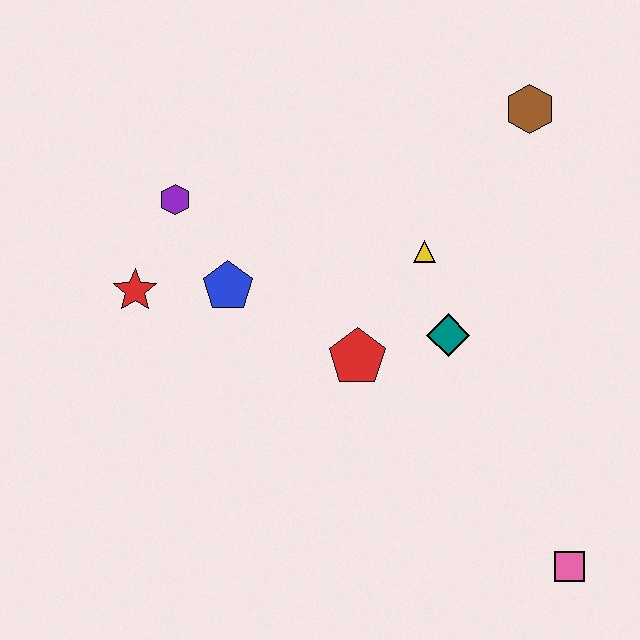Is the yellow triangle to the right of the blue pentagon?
Yes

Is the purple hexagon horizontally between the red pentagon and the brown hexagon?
No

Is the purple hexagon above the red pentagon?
Yes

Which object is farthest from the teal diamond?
The red star is farthest from the teal diamond.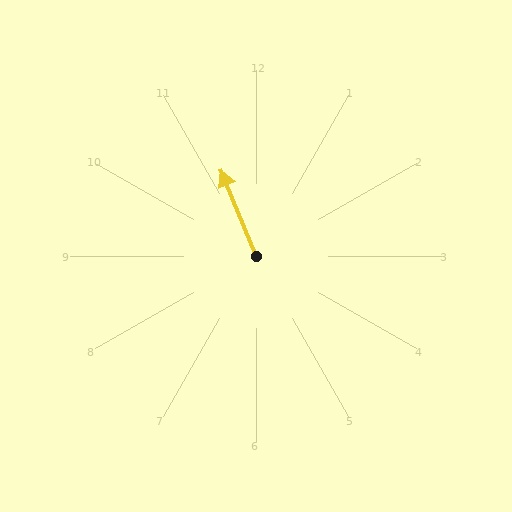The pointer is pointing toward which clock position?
Roughly 11 o'clock.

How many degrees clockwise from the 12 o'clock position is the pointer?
Approximately 338 degrees.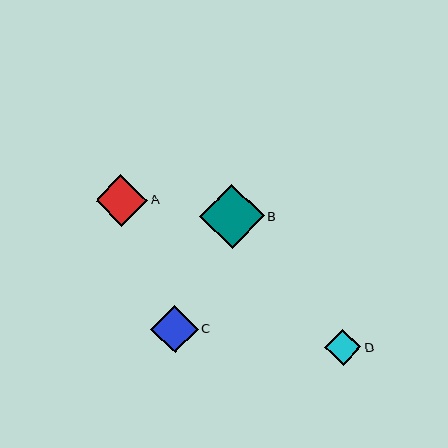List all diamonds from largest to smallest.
From largest to smallest: B, A, C, D.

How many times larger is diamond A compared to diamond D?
Diamond A is approximately 1.4 times the size of diamond D.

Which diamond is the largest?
Diamond B is the largest with a size of approximately 64 pixels.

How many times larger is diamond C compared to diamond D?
Diamond C is approximately 1.3 times the size of diamond D.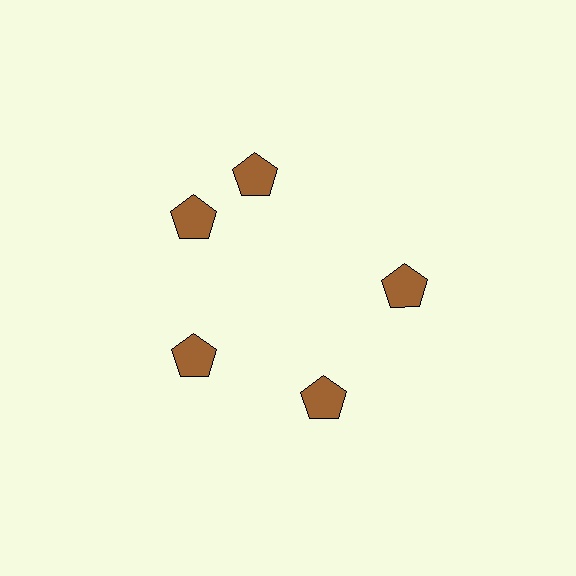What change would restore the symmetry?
The symmetry would be restored by rotating it back into even spacing with its neighbors so that all 5 pentagons sit at equal angles and equal distance from the center.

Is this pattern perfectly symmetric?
No. The 5 brown pentagons are arranged in a ring, but one element near the 1 o'clock position is rotated out of alignment along the ring, breaking the 5-fold rotational symmetry.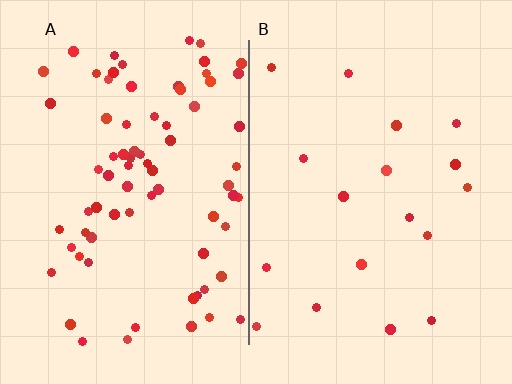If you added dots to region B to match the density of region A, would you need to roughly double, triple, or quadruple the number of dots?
Approximately quadruple.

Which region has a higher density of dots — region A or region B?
A (the left).